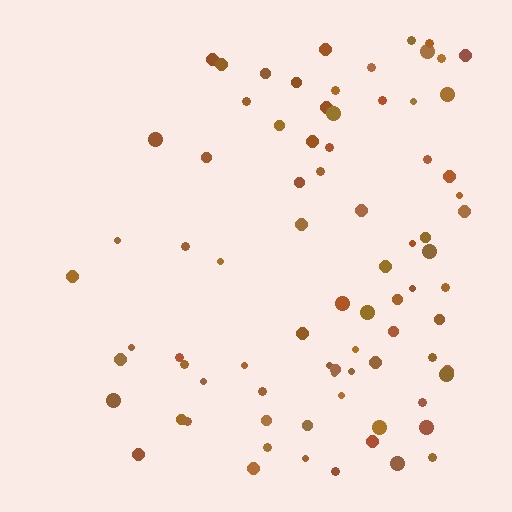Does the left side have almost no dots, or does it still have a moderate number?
Still a moderate number, just noticeably fewer than the right.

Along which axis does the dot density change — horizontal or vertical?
Horizontal.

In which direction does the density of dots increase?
From left to right, with the right side densest.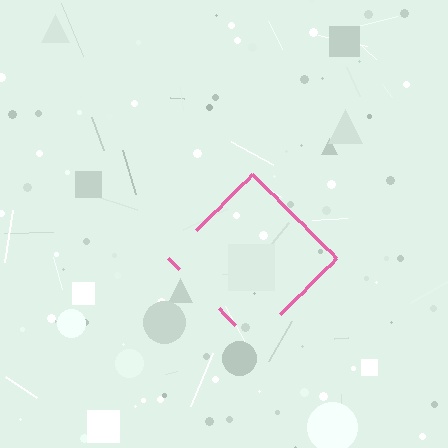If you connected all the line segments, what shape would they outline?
They would outline a diamond.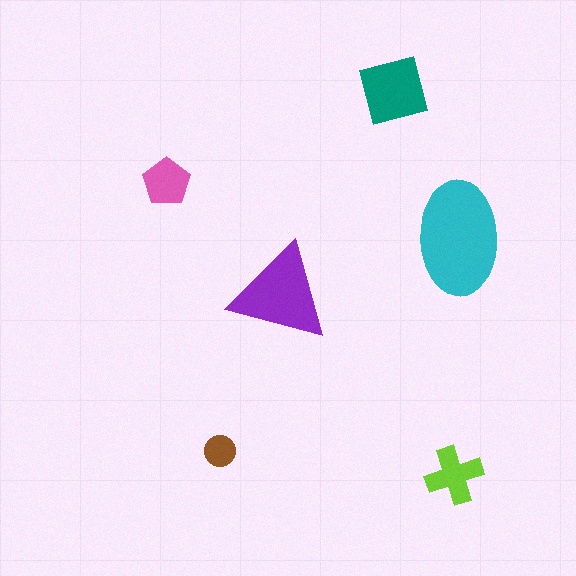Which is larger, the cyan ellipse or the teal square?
The cyan ellipse.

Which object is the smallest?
The brown circle.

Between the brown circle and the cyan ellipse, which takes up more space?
The cyan ellipse.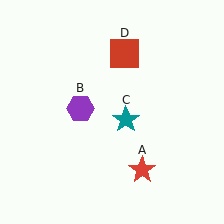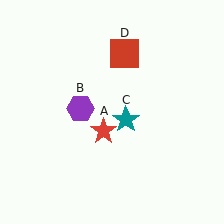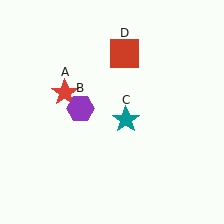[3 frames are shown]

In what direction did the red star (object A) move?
The red star (object A) moved up and to the left.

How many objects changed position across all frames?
1 object changed position: red star (object A).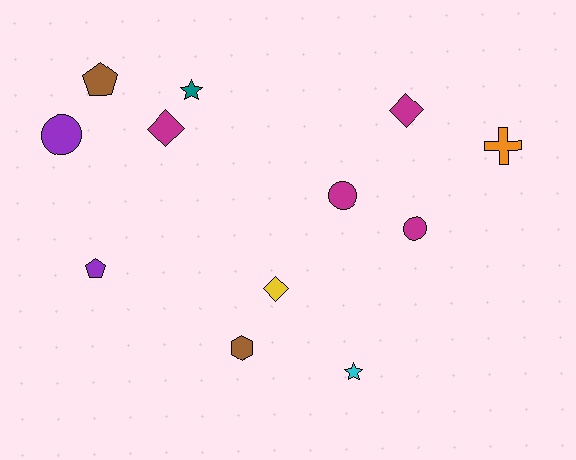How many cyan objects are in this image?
There is 1 cyan object.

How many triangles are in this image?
There are no triangles.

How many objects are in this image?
There are 12 objects.